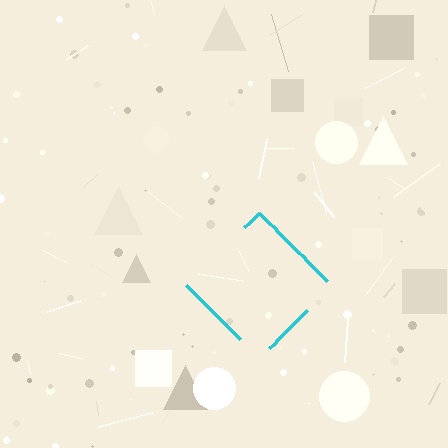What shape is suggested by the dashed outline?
The dashed outline suggests a diamond.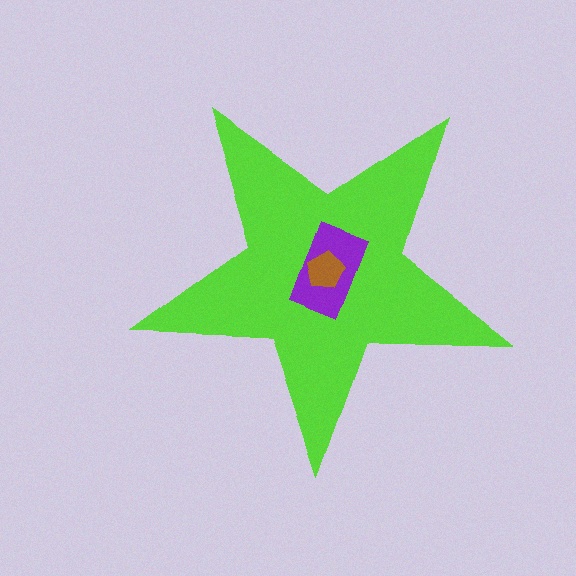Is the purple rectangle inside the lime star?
Yes.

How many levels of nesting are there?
3.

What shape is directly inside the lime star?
The purple rectangle.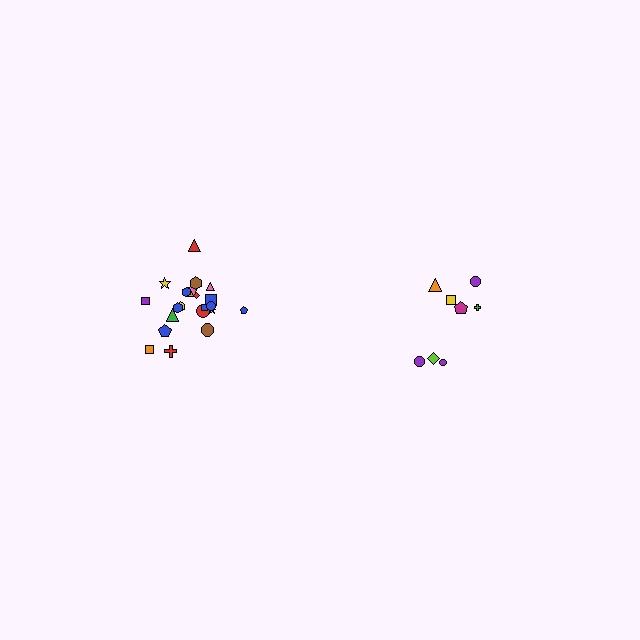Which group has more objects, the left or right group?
The left group.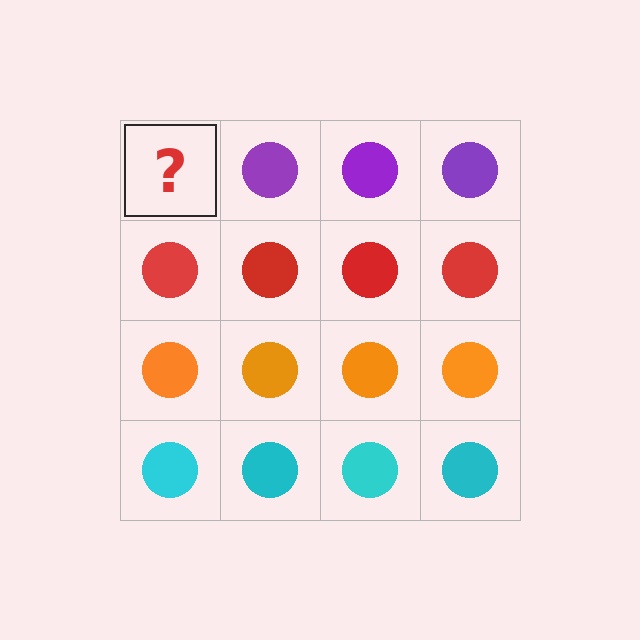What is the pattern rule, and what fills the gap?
The rule is that each row has a consistent color. The gap should be filled with a purple circle.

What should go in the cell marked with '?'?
The missing cell should contain a purple circle.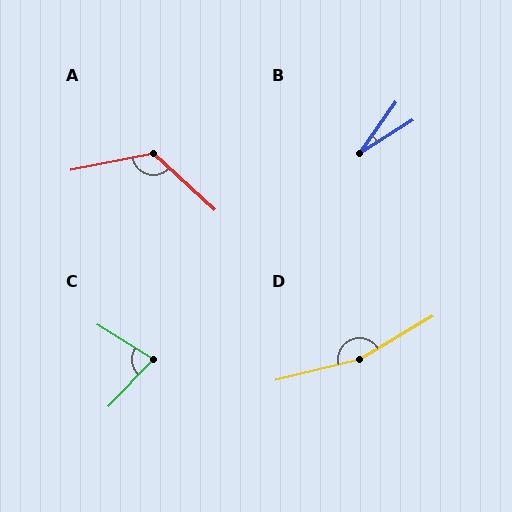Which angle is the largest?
D, at approximately 163 degrees.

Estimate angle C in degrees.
Approximately 78 degrees.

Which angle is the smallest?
B, at approximately 23 degrees.